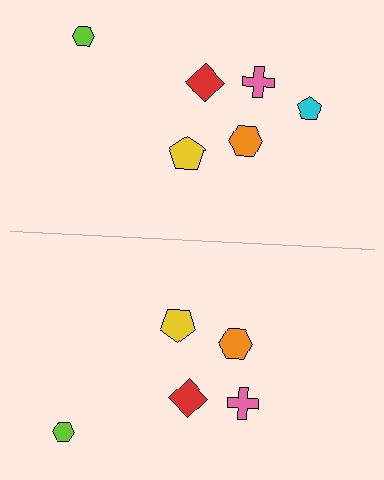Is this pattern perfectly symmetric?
No, the pattern is not perfectly symmetric. A cyan pentagon is missing from the bottom side.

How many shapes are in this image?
There are 11 shapes in this image.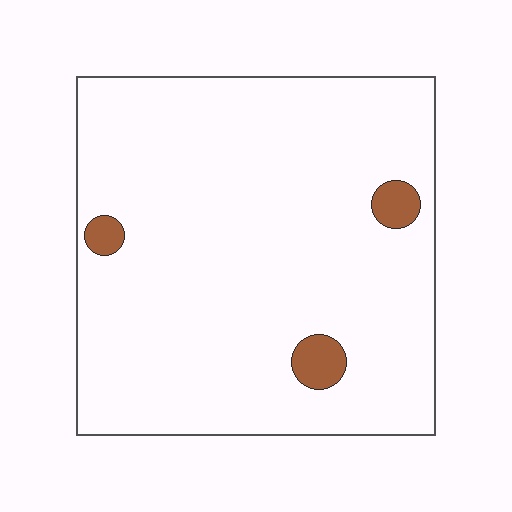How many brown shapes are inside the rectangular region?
3.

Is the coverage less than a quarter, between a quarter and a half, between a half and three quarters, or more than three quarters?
Less than a quarter.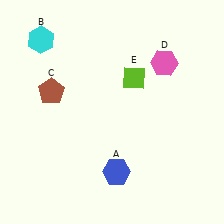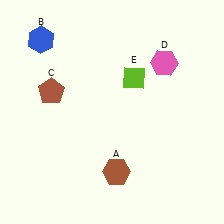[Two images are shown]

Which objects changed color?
A changed from blue to brown. B changed from cyan to blue.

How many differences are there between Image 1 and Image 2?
There are 2 differences between the two images.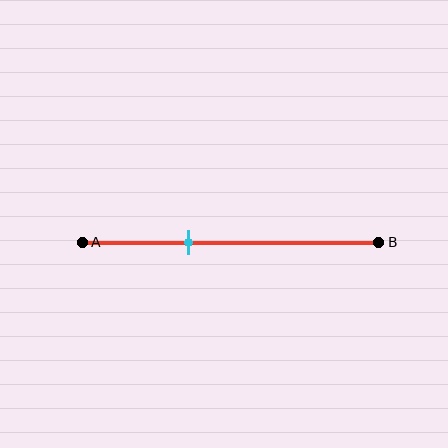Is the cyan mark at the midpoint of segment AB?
No, the mark is at about 35% from A, not at the 50% midpoint.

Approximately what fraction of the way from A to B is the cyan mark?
The cyan mark is approximately 35% of the way from A to B.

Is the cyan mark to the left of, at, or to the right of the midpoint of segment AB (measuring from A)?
The cyan mark is to the left of the midpoint of segment AB.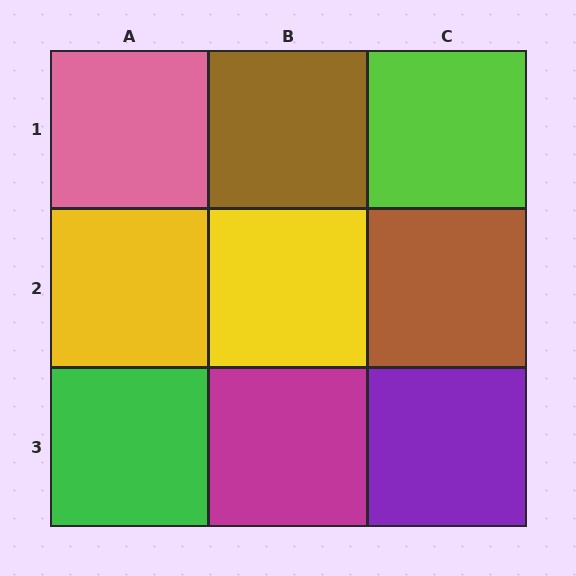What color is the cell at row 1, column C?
Lime.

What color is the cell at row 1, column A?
Pink.